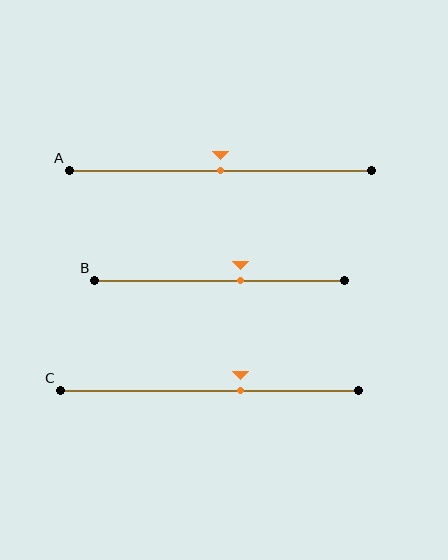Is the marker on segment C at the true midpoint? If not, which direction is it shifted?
No, the marker on segment C is shifted to the right by about 11% of the segment length.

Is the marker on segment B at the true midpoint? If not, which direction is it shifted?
No, the marker on segment B is shifted to the right by about 8% of the segment length.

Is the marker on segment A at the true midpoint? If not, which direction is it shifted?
Yes, the marker on segment A is at the true midpoint.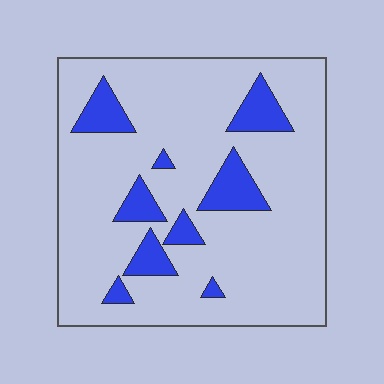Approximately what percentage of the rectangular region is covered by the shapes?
Approximately 15%.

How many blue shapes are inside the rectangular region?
9.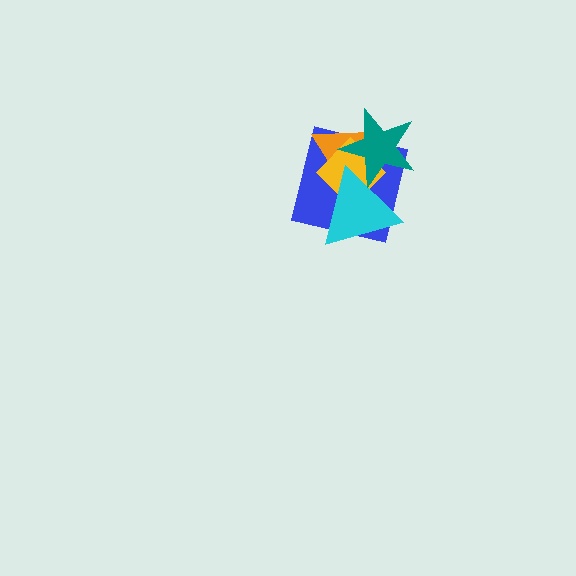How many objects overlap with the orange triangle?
4 objects overlap with the orange triangle.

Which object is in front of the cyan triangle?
The teal star is in front of the cyan triangle.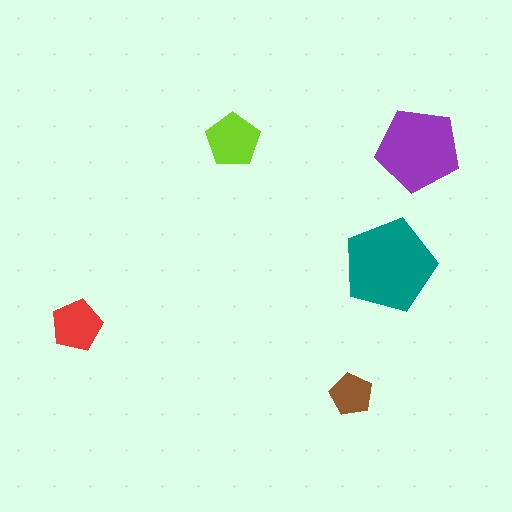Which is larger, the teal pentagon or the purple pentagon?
The teal one.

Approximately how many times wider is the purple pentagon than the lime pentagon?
About 1.5 times wider.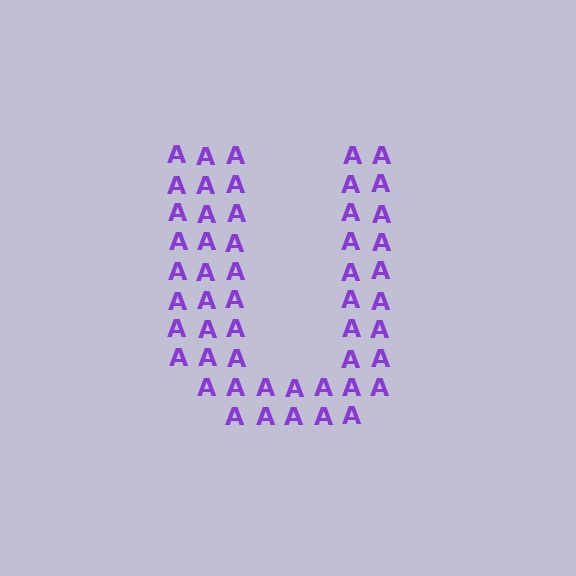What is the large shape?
The large shape is the letter U.